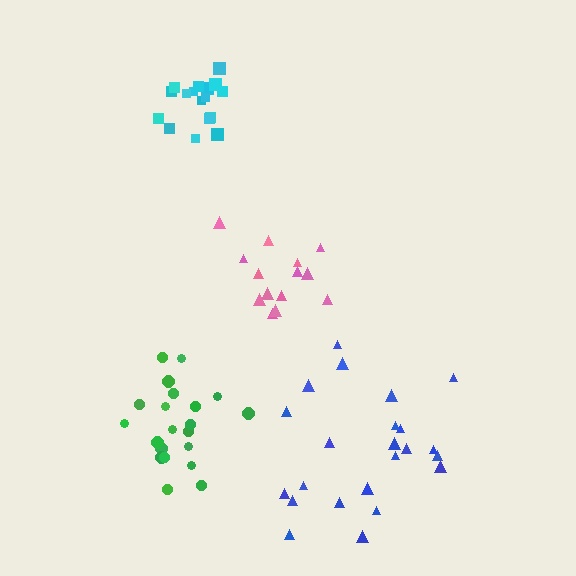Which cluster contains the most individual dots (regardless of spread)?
Blue (23).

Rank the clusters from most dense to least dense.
cyan, green, pink, blue.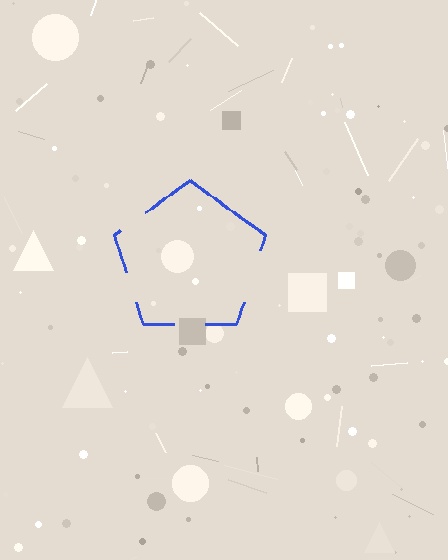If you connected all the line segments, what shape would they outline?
They would outline a pentagon.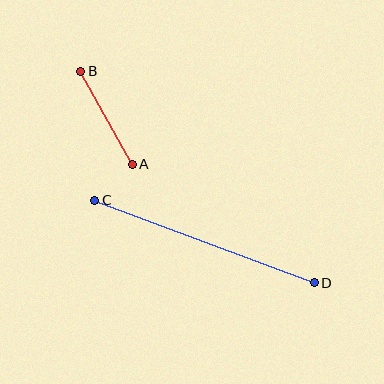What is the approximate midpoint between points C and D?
The midpoint is at approximately (205, 242) pixels.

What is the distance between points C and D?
The distance is approximately 234 pixels.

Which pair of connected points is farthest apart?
Points C and D are farthest apart.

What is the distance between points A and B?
The distance is approximately 106 pixels.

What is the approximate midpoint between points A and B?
The midpoint is at approximately (106, 118) pixels.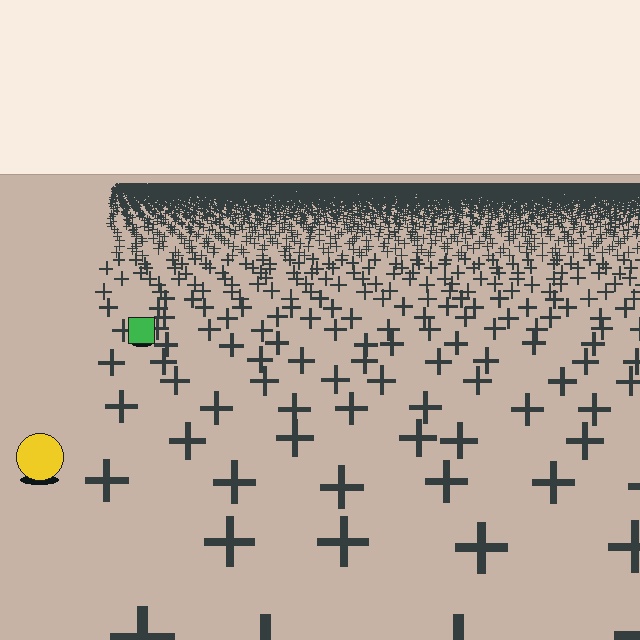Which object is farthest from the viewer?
The green square is farthest from the viewer. It appears smaller and the ground texture around it is denser.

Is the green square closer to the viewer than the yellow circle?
No. The yellow circle is closer — you can tell from the texture gradient: the ground texture is coarser near it.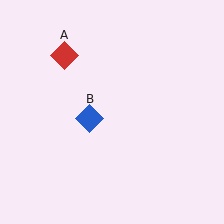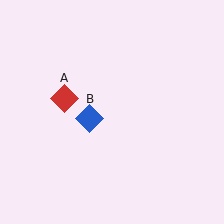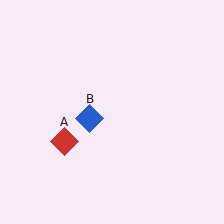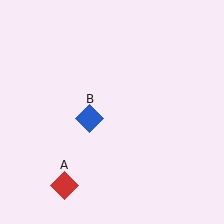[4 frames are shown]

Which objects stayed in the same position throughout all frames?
Blue diamond (object B) remained stationary.